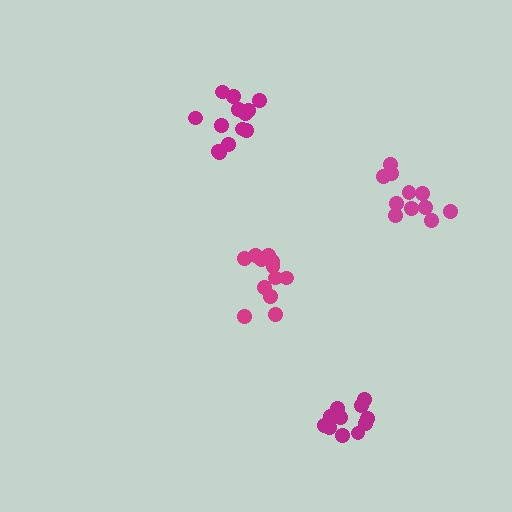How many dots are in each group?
Group 1: 13 dots, Group 2: 11 dots, Group 3: 11 dots, Group 4: 12 dots (47 total).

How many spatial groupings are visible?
There are 4 spatial groupings.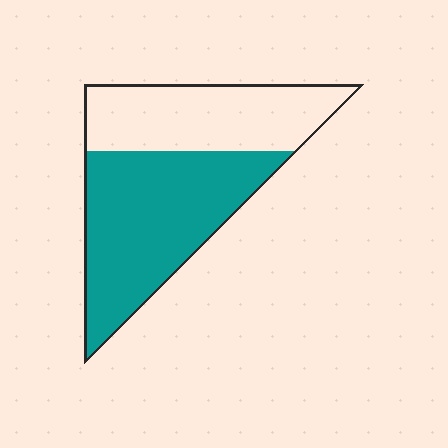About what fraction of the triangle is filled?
About three fifths (3/5).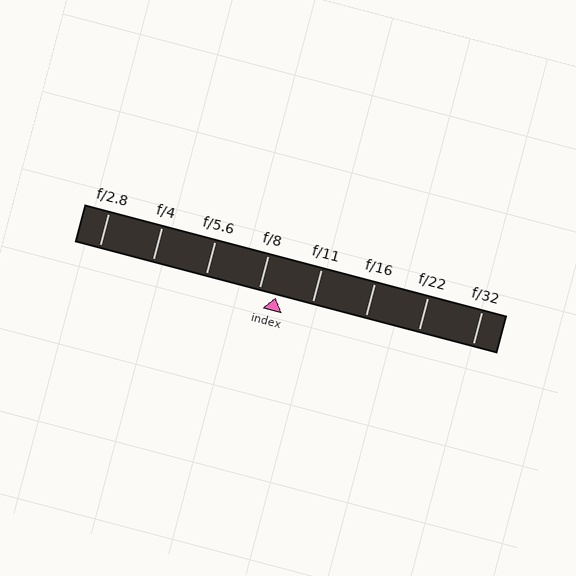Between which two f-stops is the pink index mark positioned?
The index mark is between f/8 and f/11.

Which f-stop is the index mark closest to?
The index mark is closest to f/8.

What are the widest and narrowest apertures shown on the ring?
The widest aperture shown is f/2.8 and the narrowest is f/32.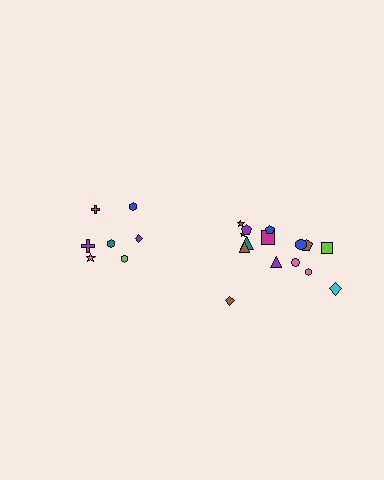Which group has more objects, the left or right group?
The right group.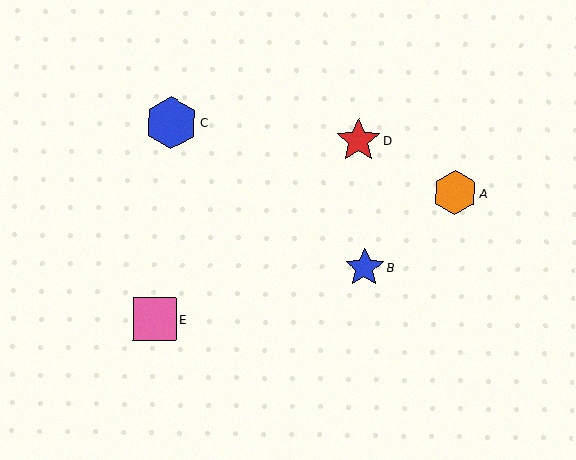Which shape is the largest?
The blue hexagon (labeled C) is the largest.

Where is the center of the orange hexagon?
The center of the orange hexagon is at (455, 193).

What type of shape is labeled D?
Shape D is a red star.